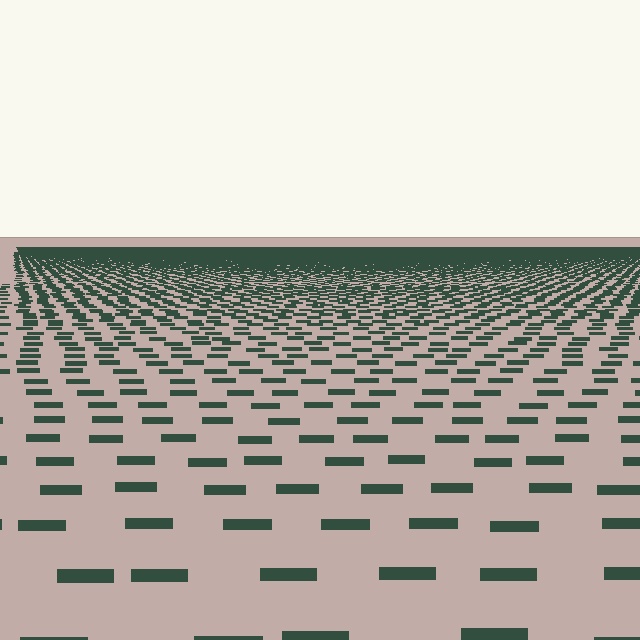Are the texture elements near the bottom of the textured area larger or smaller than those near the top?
Larger. Near the bottom, elements are closer to the viewer and appear at a bigger on-screen size.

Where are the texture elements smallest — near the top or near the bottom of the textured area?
Near the top.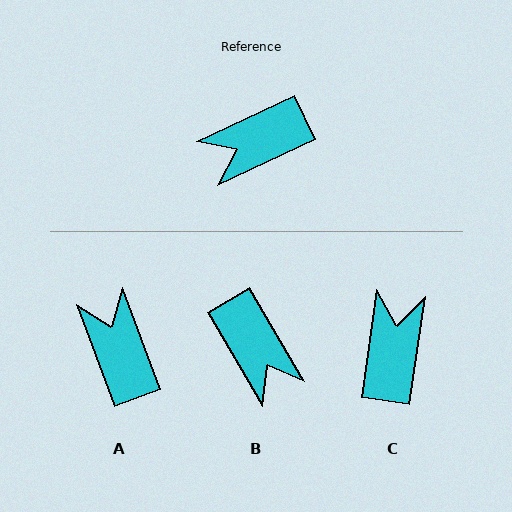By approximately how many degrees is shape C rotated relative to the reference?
Approximately 123 degrees clockwise.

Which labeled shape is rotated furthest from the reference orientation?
C, about 123 degrees away.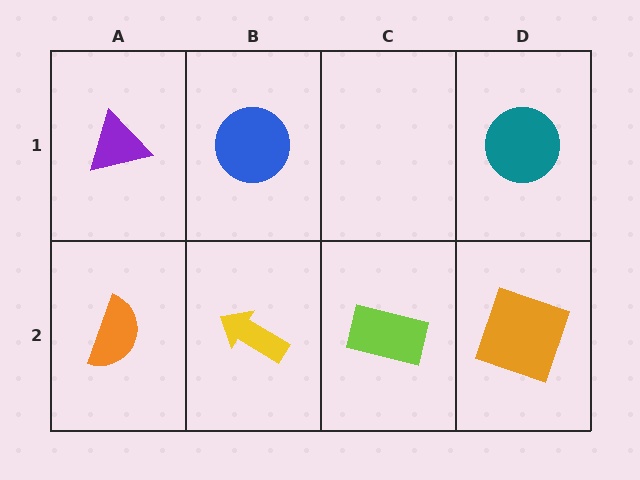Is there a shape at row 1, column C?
No, that cell is empty.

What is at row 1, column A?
A purple triangle.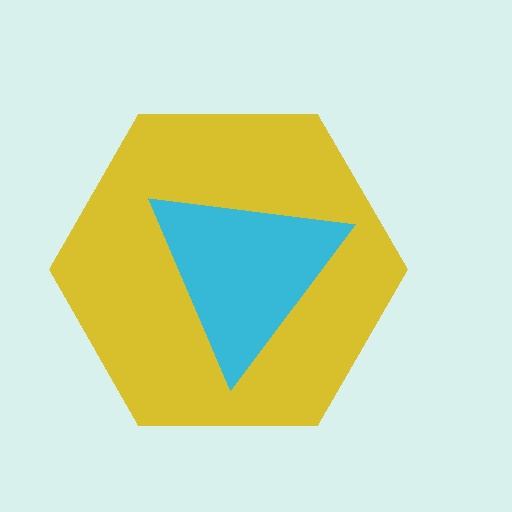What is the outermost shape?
The yellow hexagon.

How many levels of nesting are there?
2.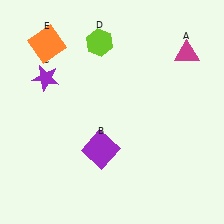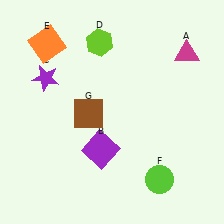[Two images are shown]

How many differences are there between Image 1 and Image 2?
There are 2 differences between the two images.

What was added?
A lime circle (F), a brown square (G) were added in Image 2.